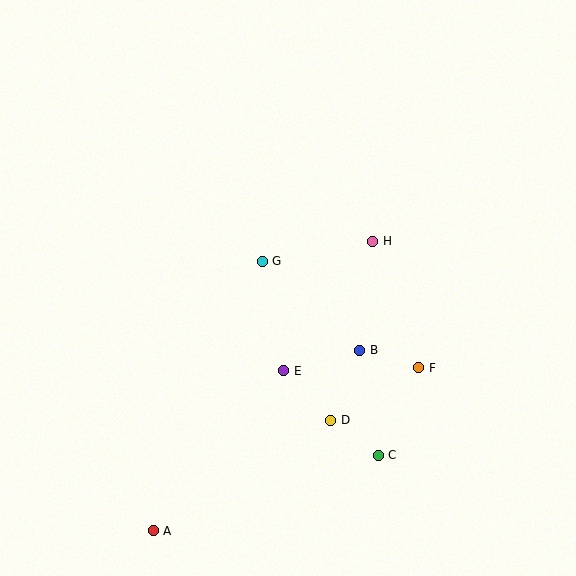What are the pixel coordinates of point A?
Point A is at (153, 531).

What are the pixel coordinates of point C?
Point C is at (378, 455).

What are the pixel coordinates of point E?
Point E is at (283, 371).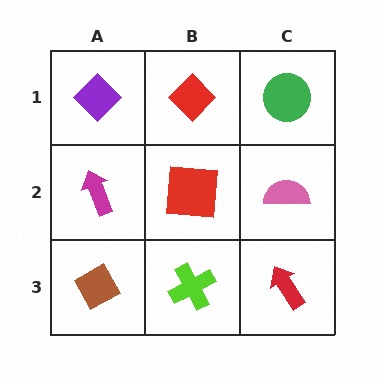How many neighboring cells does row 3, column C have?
2.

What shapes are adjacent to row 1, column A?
A magenta arrow (row 2, column A), a red diamond (row 1, column B).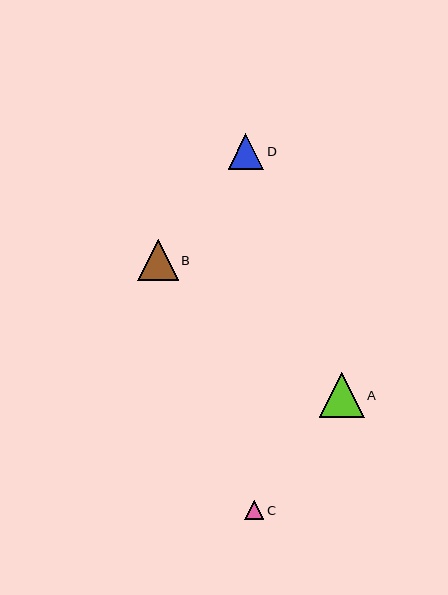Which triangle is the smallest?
Triangle C is the smallest with a size of approximately 19 pixels.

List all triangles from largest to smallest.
From largest to smallest: A, B, D, C.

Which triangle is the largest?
Triangle A is the largest with a size of approximately 45 pixels.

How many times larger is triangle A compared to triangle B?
Triangle A is approximately 1.1 times the size of triangle B.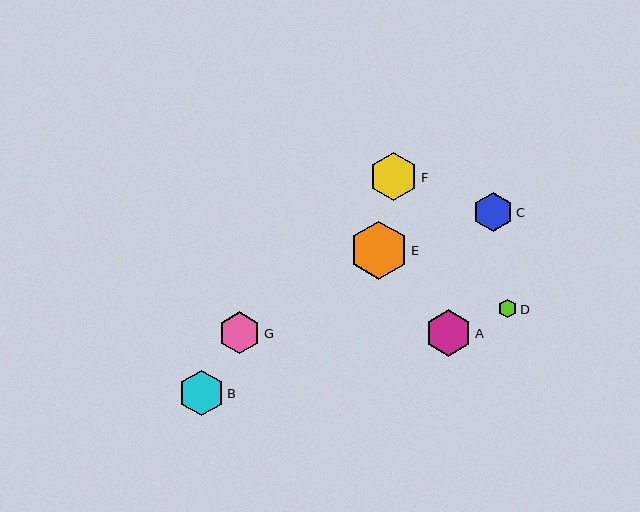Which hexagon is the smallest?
Hexagon D is the smallest with a size of approximately 18 pixels.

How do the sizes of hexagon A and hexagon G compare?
Hexagon A and hexagon G are approximately the same size.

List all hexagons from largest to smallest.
From largest to smallest: E, F, A, B, G, C, D.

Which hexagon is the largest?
Hexagon E is the largest with a size of approximately 58 pixels.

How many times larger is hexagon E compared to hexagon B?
Hexagon E is approximately 1.3 times the size of hexagon B.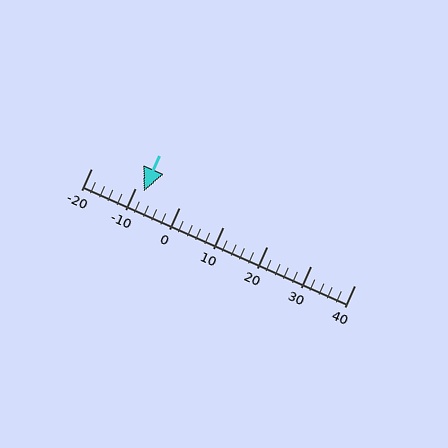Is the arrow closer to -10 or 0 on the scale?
The arrow is closer to -10.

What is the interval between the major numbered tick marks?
The major tick marks are spaced 10 units apart.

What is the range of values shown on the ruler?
The ruler shows values from -20 to 40.